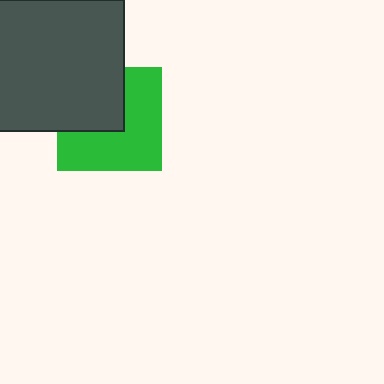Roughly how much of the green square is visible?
About half of it is visible (roughly 60%).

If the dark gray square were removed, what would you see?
You would see the complete green square.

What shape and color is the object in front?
The object in front is a dark gray square.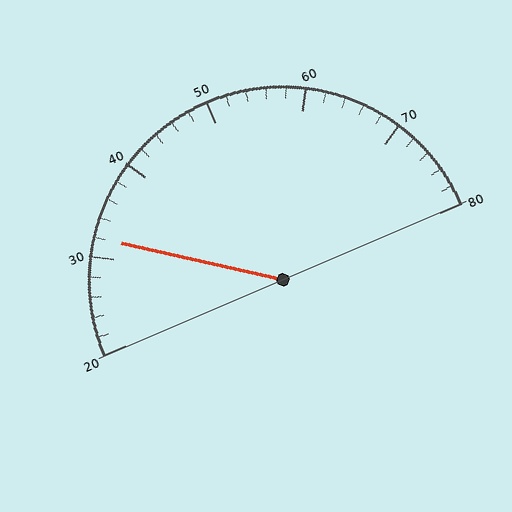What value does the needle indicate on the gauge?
The needle indicates approximately 32.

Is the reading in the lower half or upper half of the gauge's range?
The reading is in the lower half of the range (20 to 80).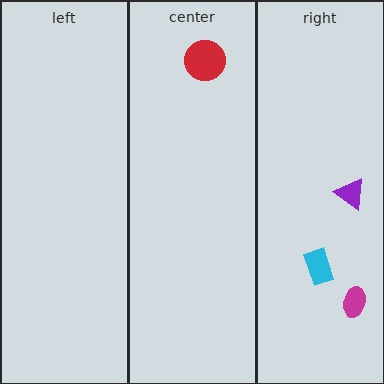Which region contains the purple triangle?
The right region.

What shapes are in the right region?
The purple triangle, the cyan rectangle, the magenta ellipse.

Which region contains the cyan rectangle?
The right region.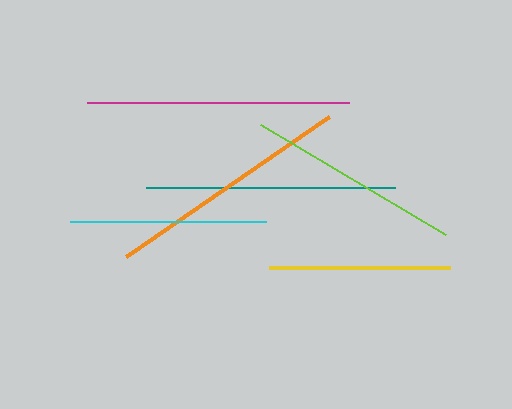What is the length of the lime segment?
The lime segment is approximately 215 pixels long.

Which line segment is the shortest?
The yellow line is the shortest at approximately 181 pixels.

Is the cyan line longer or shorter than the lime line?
The lime line is longer than the cyan line.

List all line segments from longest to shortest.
From longest to shortest: magenta, teal, orange, lime, cyan, yellow.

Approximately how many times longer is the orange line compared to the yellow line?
The orange line is approximately 1.4 times the length of the yellow line.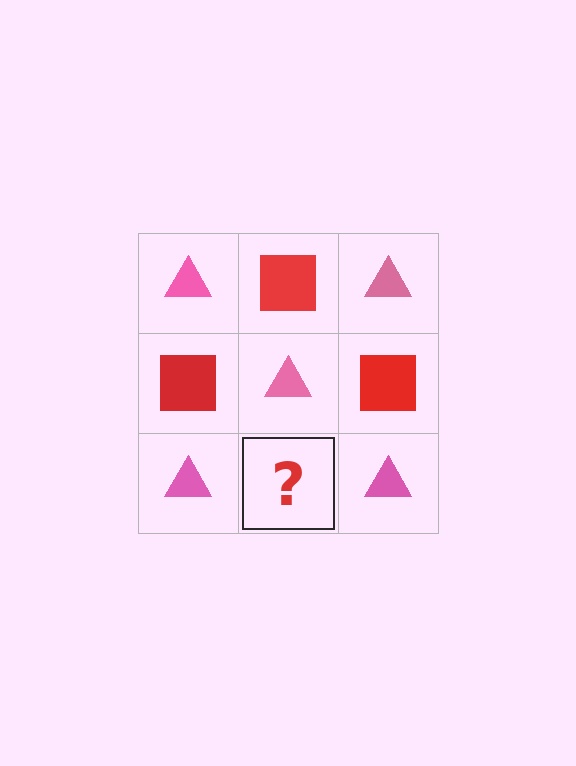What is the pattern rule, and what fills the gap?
The rule is that it alternates pink triangle and red square in a checkerboard pattern. The gap should be filled with a red square.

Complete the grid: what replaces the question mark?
The question mark should be replaced with a red square.